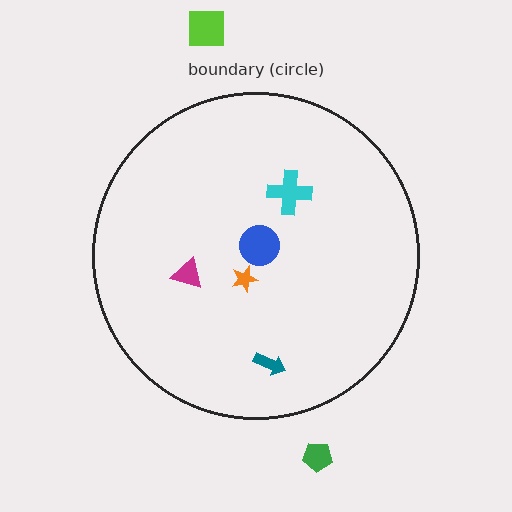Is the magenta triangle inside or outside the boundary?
Inside.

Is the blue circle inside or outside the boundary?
Inside.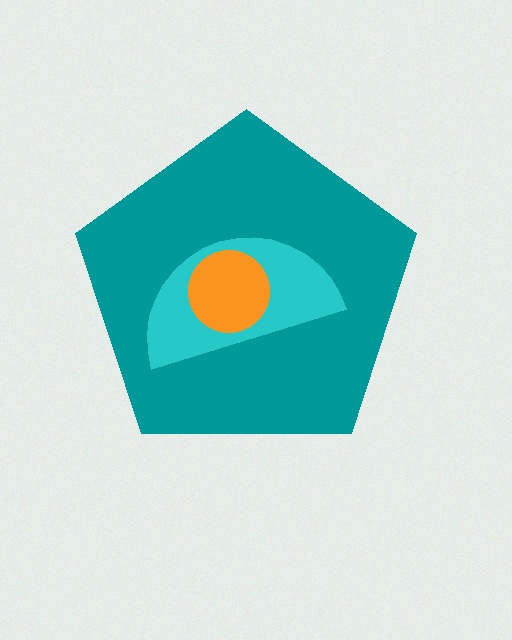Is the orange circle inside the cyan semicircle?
Yes.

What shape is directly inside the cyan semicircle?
The orange circle.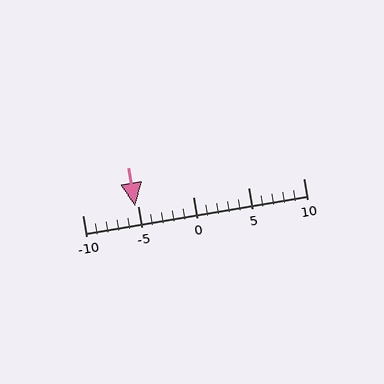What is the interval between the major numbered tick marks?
The major tick marks are spaced 5 units apart.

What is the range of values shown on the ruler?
The ruler shows values from -10 to 10.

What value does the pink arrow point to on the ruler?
The pink arrow points to approximately -5.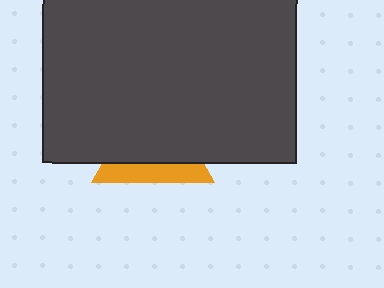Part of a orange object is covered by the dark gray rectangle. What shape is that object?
It is a triangle.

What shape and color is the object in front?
The object in front is a dark gray rectangle.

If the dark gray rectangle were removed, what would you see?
You would see the complete orange triangle.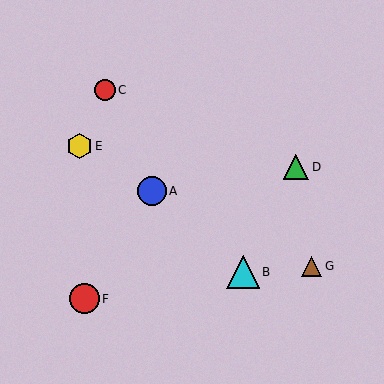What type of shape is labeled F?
Shape F is a red circle.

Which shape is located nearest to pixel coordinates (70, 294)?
The red circle (labeled F) at (84, 299) is nearest to that location.